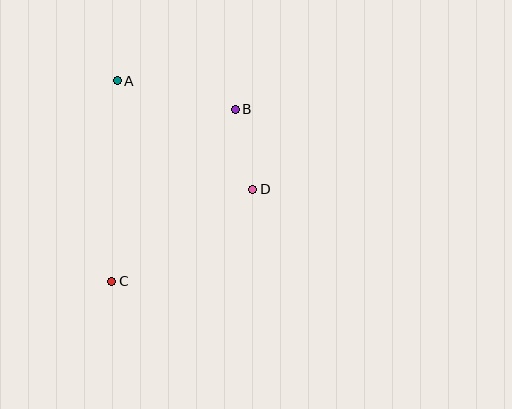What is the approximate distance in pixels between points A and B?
The distance between A and B is approximately 121 pixels.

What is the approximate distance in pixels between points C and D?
The distance between C and D is approximately 169 pixels.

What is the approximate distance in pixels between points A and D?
The distance between A and D is approximately 173 pixels.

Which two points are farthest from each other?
Points B and C are farthest from each other.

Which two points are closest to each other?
Points B and D are closest to each other.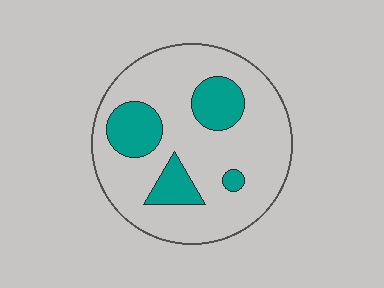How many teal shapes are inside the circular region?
4.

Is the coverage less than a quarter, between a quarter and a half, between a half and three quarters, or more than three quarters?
Less than a quarter.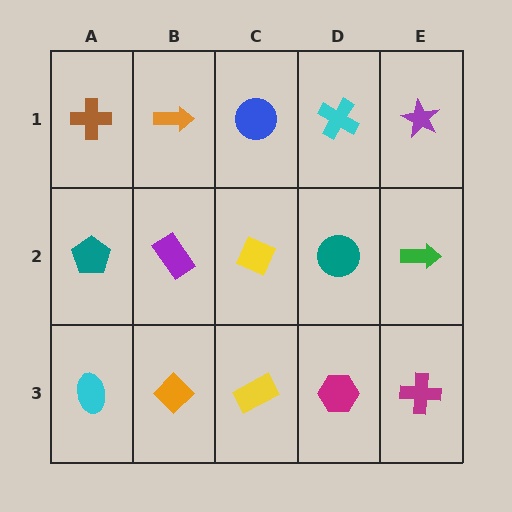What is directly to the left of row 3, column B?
A cyan ellipse.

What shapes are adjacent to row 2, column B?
An orange arrow (row 1, column B), an orange diamond (row 3, column B), a teal pentagon (row 2, column A), a yellow diamond (row 2, column C).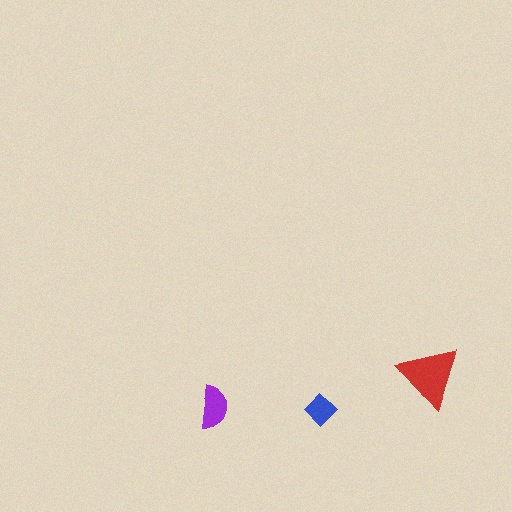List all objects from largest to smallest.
The red triangle, the purple semicircle, the blue diamond.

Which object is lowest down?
The blue diamond is bottommost.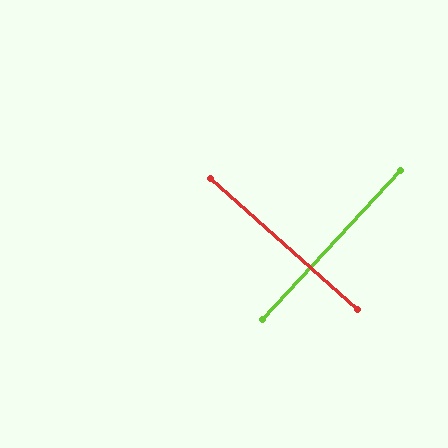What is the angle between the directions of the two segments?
Approximately 89 degrees.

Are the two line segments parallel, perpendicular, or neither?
Perpendicular — they meet at approximately 89°.